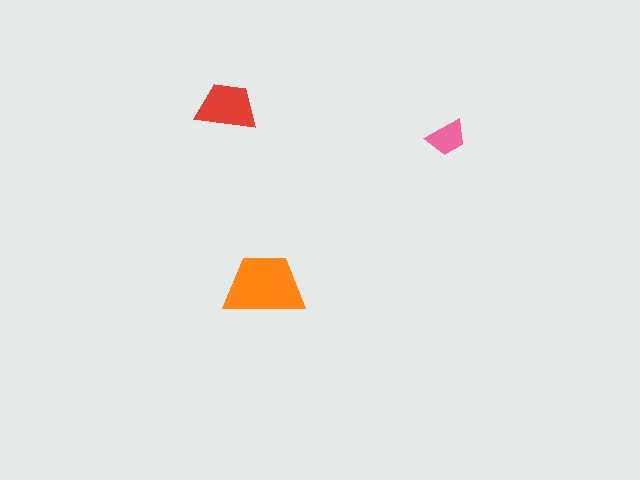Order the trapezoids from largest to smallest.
the orange one, the red one, the pink one.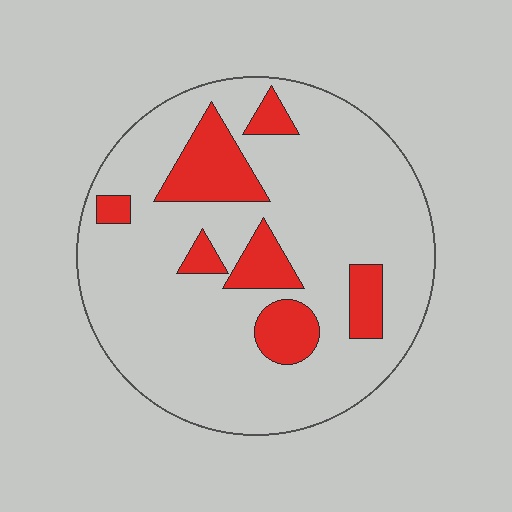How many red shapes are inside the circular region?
7.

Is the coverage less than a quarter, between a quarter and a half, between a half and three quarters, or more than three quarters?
Less than a quarter.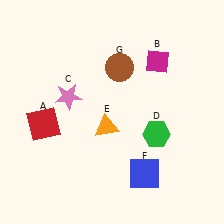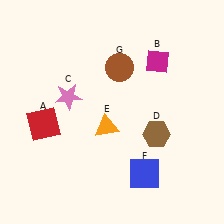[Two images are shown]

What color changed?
The hexagon (D) changed from green in Image 1 to brown in Image 2.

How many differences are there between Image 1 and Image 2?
There is 1 difference between the two images.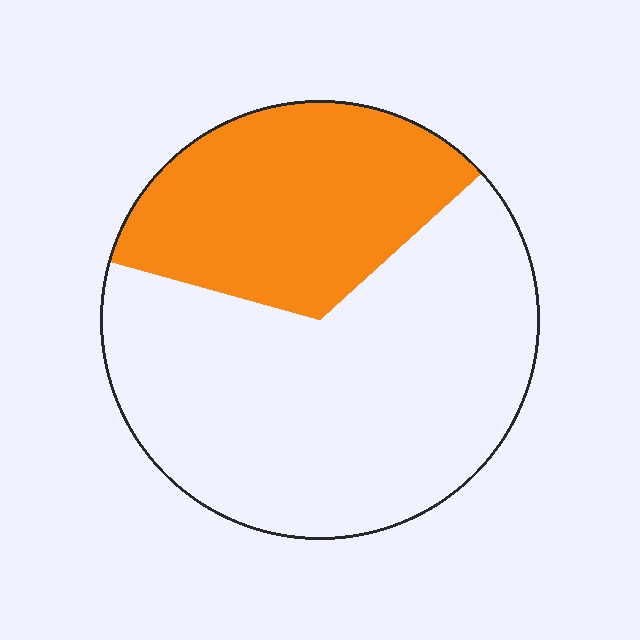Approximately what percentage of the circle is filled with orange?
Approximately 35%.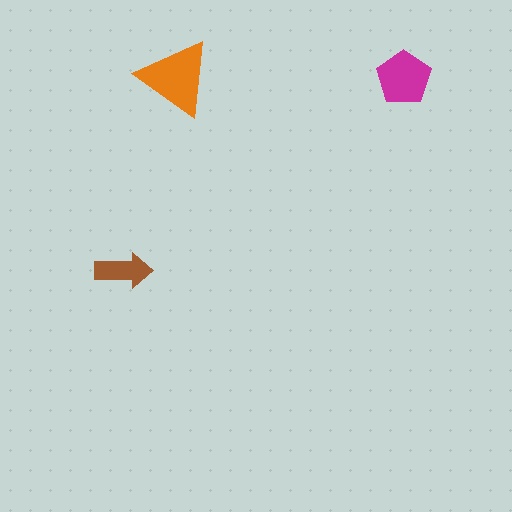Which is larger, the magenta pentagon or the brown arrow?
The magenta pentagon.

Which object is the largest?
The orange triangle.